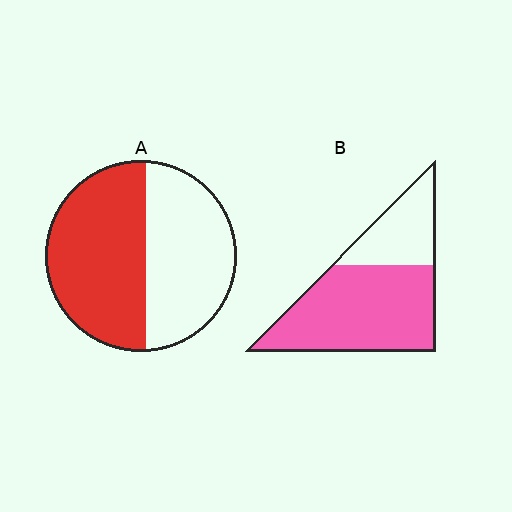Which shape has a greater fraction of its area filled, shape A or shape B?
Shape B.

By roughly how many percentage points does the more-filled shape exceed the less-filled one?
By roughly 15 percentage points (B over A).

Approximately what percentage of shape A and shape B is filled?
A is approximately 55% and B is approximately 70%.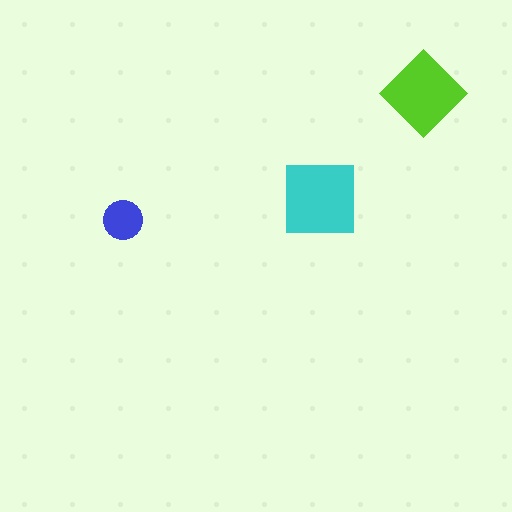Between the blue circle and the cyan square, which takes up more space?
The cyan square.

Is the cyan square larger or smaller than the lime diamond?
Larger.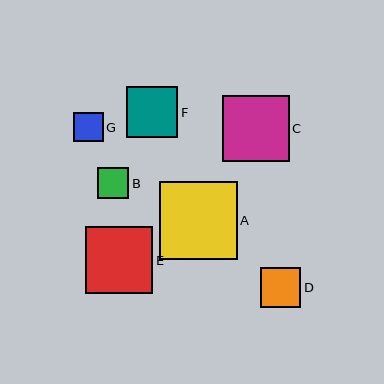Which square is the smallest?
Square G is the smallest with a size of approximately 30 pixels.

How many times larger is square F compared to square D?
Square F is approximately 1.3 times the size of square D.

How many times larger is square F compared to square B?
Square F is approximately 1.7 times the size of square B.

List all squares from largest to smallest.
From largest to smallest: A, E, C, F, D, B, G.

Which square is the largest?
Square A is the largest with a size of approximately 78 pixels.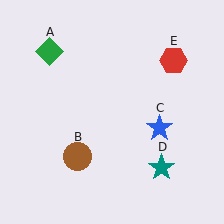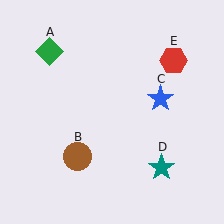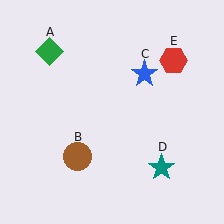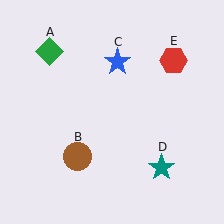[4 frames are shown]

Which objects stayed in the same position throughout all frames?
Green diamond (object A) and brown circle (object B) and teal star (object D) and red hexagon (object E) remained stationary.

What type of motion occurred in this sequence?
The blue star (object C) rotated counterclockwise around the center of the scene.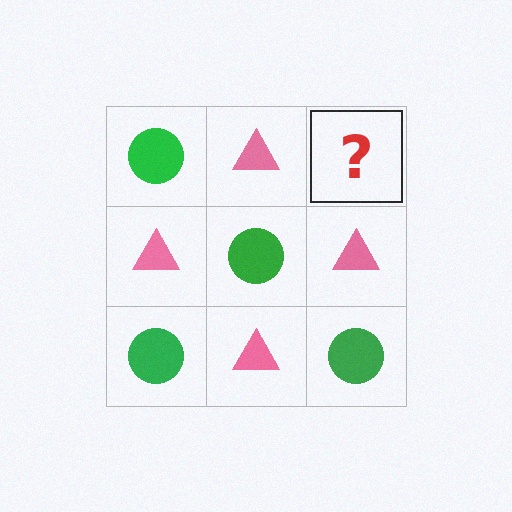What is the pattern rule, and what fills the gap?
The rule is that it alternates green circle and pink triangle in a checkerboard pattern. The gap should be filled with a green circle.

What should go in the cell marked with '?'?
The missing cell should contain a green circle.